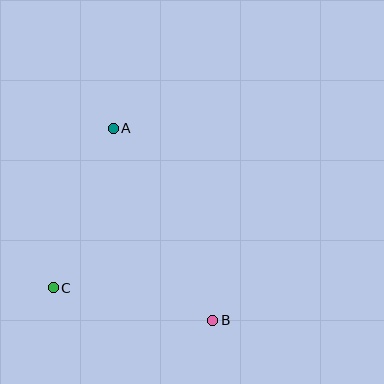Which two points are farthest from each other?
Points A and B are farthest from each other.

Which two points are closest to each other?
Points B and C are closest to each other.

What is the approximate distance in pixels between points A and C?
The distance between A and C is approximately 170 pixels.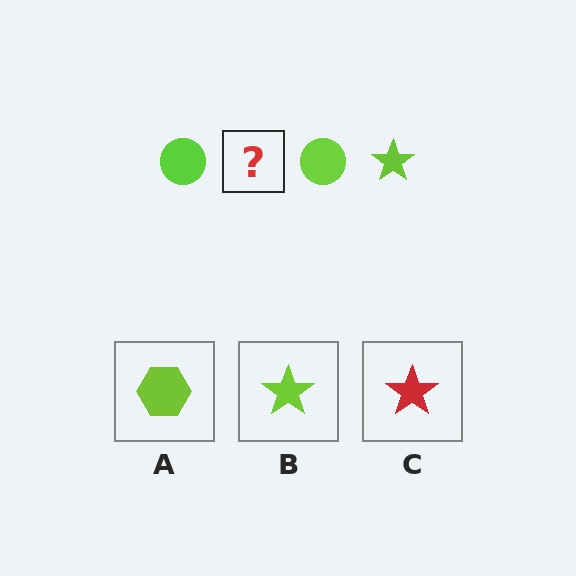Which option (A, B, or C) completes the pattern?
B.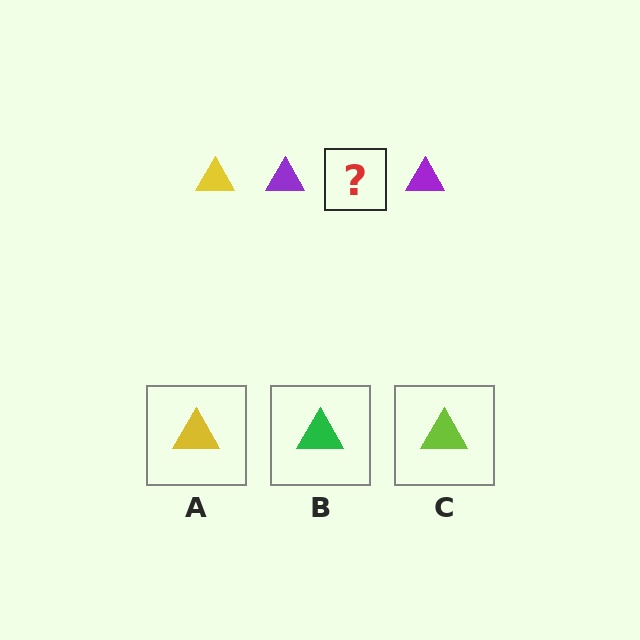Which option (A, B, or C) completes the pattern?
A.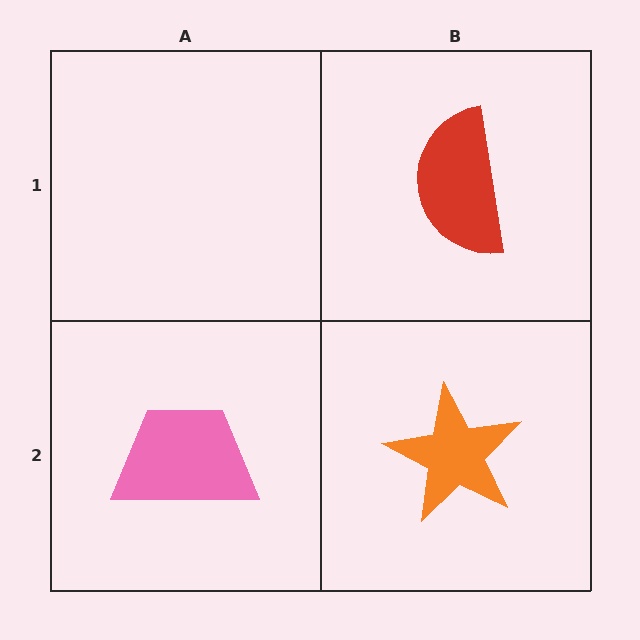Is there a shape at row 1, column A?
No, that cell is empty.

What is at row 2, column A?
A pink trapezoid.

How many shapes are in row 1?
1 shape.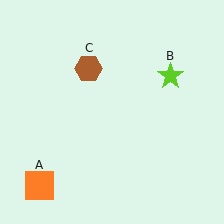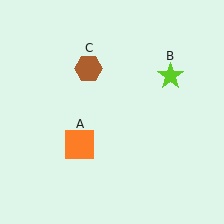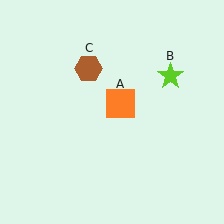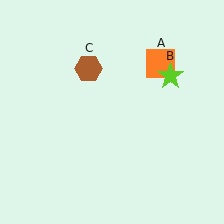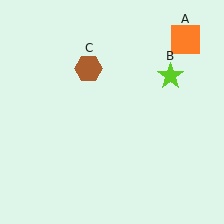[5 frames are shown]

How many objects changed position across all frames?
1 object changed position: orange square (object A).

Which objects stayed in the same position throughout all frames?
Lime star (object B) and brown hexagon (object C) remained stationary.